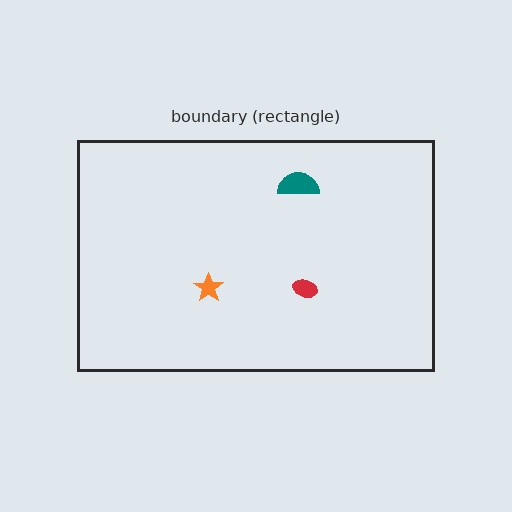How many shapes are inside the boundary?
3 inside, 0 outside.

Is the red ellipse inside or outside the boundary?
Inside.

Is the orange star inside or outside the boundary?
Inside.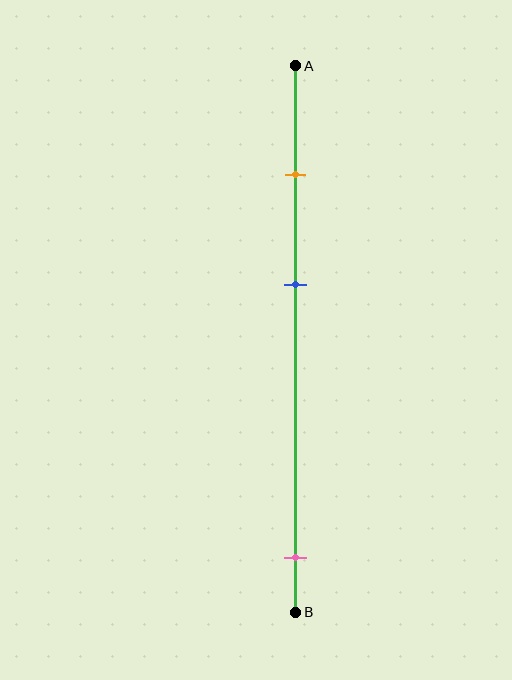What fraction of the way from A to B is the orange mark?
The orange mark is approximately 20% (0.2) of the way from A to B.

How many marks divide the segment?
There are 3 marks dividing the segment.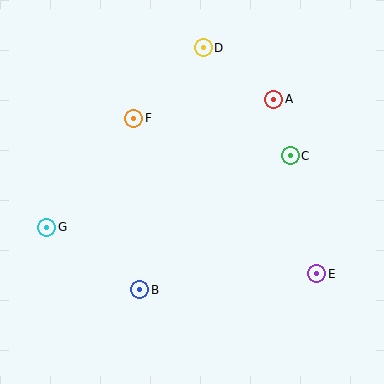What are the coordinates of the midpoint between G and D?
The midpoint between G and D is at (125, 138).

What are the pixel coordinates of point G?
Point G is at (47, 227).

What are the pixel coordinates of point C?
Point C is at (290, 156).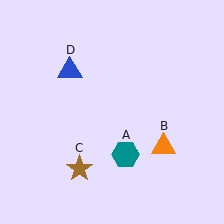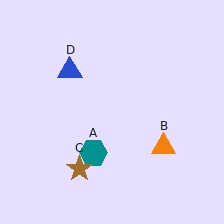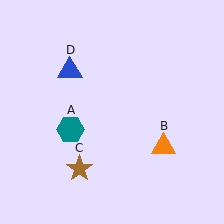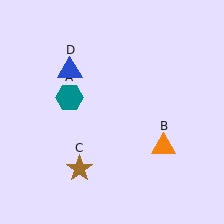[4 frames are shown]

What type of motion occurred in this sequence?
The teal hexagon (object A) rotated clockwise around the center of the scene.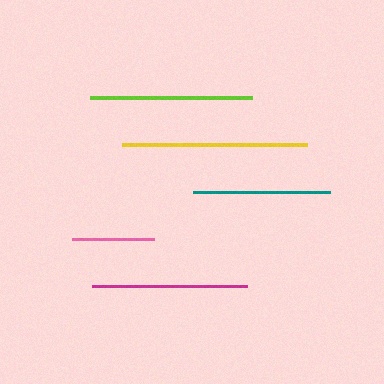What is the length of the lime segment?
The lime segment is approximately 162 pixels long.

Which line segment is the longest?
The yellow line is the longest at approximately 185 pixels.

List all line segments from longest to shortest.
From longest to shortest: yellow, lime, magenta, teal, pink.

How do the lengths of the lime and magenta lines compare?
The lime and magenta lines are approximately the same length.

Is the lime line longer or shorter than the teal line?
The lime line is longer than the teal line.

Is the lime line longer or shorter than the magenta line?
The lime line is longer than the magenta line.